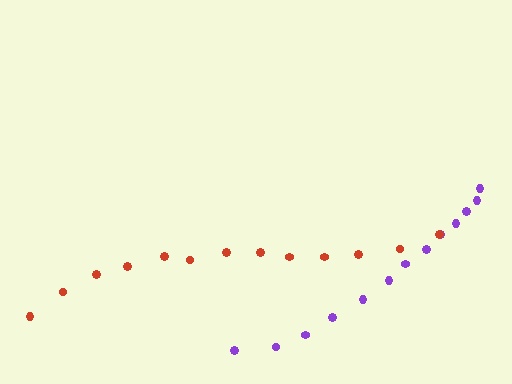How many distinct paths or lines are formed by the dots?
There are 2 distinct paths.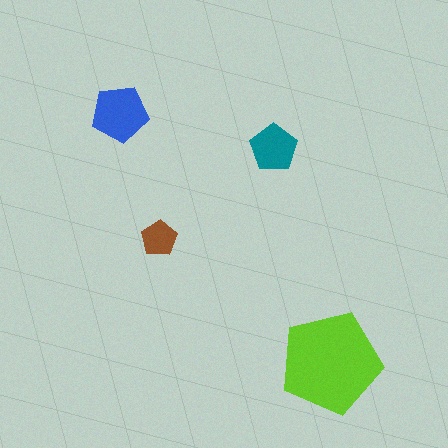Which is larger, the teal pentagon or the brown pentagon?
The teal one.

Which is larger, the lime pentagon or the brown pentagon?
The lime one.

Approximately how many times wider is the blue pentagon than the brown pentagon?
About 1.5 times wider.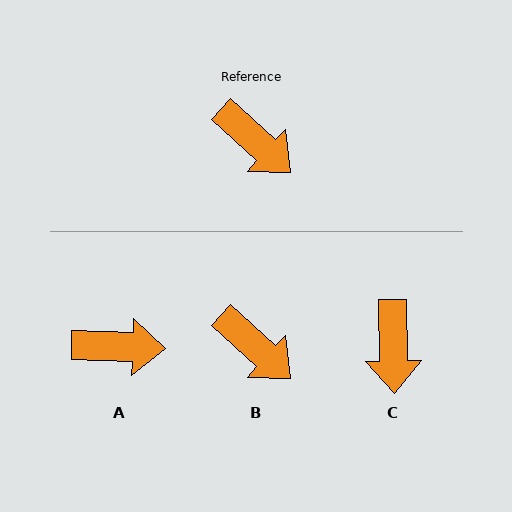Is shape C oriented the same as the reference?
No, it is off by about 46 degrees.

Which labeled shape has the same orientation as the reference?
B.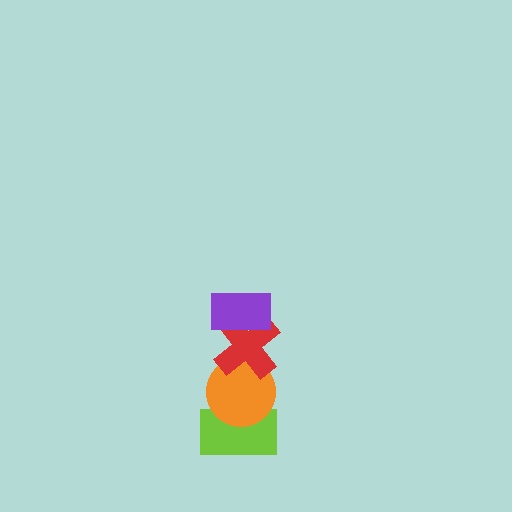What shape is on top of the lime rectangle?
The orange circle is on top of the lime rectangle.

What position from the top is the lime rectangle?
The lime rectangle is 4th from the top.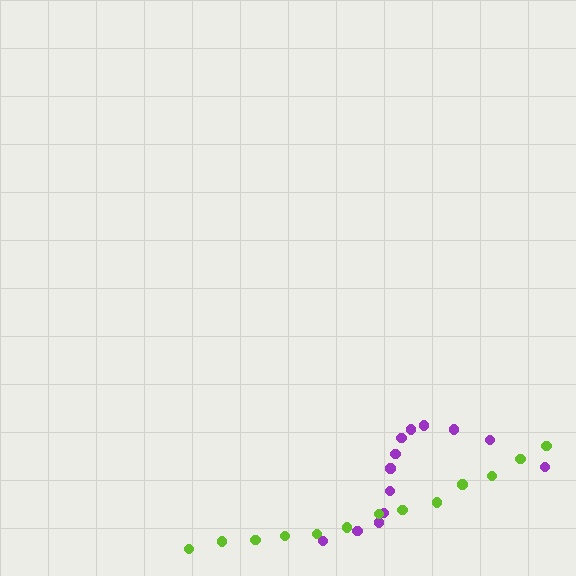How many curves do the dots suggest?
There are 2 distinct paths.